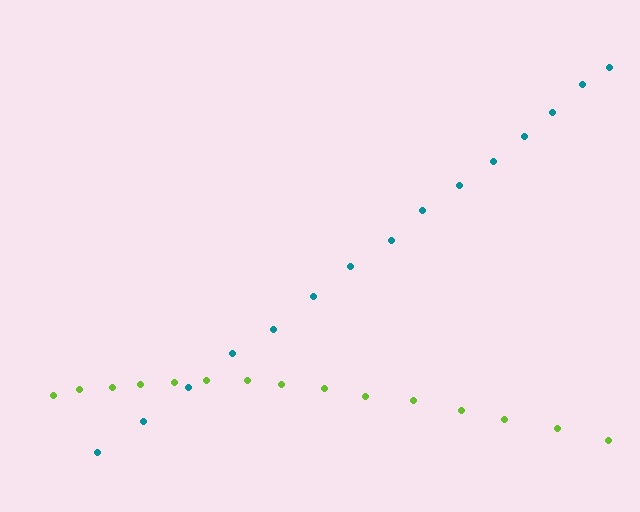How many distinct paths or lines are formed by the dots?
There are 2 distinct paths.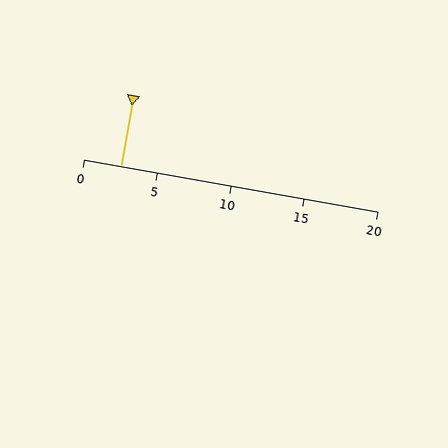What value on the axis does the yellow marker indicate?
The marker indicates approximately 2.5.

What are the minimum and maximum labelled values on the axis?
The axis runs from 0 to 20.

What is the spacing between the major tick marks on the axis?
The major ticks are spaced 5 apart.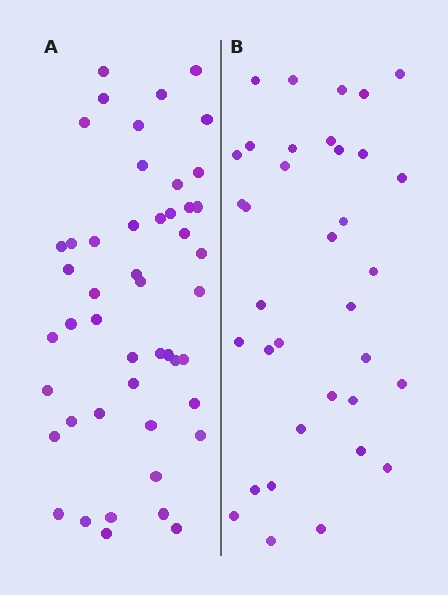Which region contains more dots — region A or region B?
Region A (the left region) has more dots.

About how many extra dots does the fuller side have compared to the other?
Region A has approximately 15 more dots than region B.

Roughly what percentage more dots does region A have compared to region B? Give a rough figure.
About 35% more.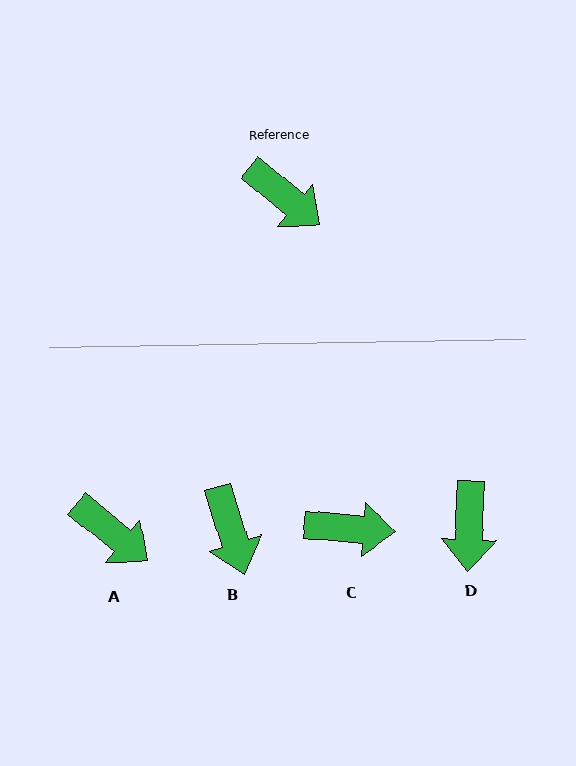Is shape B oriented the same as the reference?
No, it is off by about 33 degrees.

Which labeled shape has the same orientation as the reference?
A.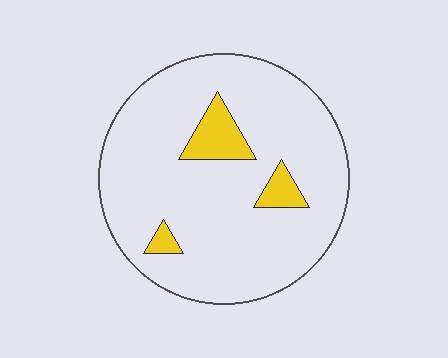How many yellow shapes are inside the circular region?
3.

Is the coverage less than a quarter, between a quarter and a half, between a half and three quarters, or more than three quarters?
Less than a quarter.